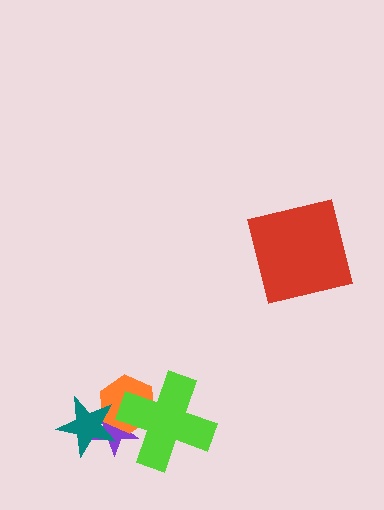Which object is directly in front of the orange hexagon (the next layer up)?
The teal star is directly in front of the orange hexagon.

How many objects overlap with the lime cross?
2 objects overlap with the lime cross.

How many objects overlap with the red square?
0 objects overlap with the red square.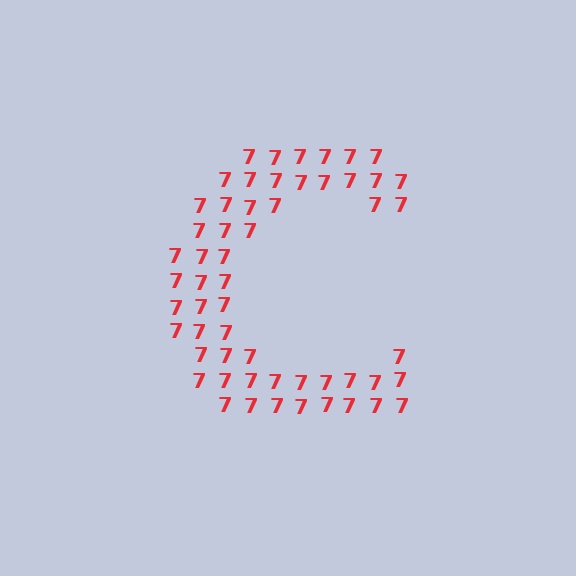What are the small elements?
The small elements are digit 7's.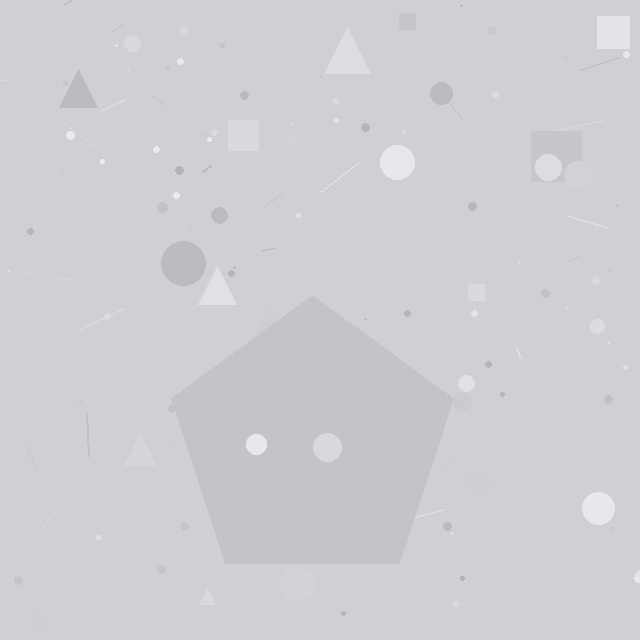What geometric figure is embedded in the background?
A pentagon is embedded in the background.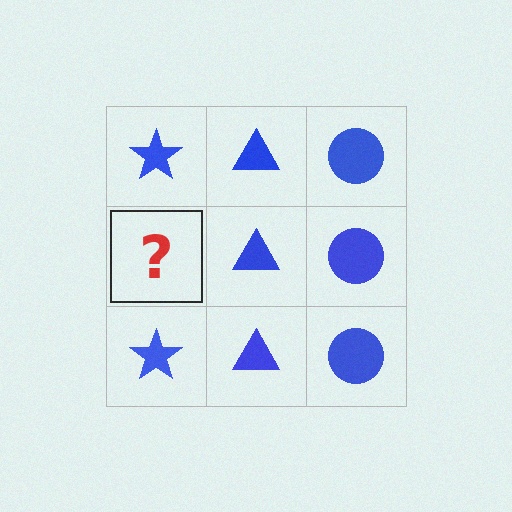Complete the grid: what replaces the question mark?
The question mark should be replaced with a blue star.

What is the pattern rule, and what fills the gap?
The rule is that each column has a consistent shape. The gap should be filled with a blue star.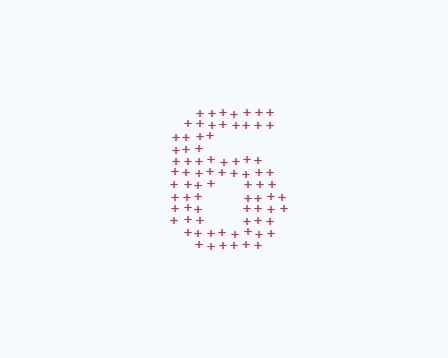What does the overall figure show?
The overall figure shows the digit 6.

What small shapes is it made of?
It is made of small plus signs.